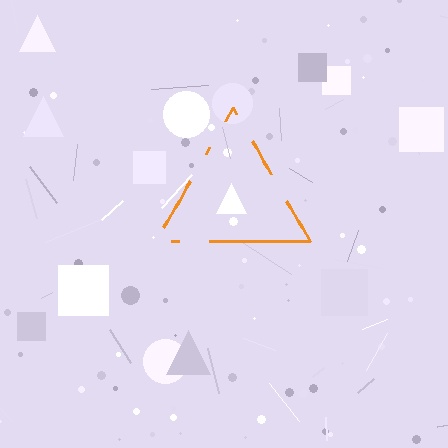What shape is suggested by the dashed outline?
The dashed outline suggests a triangle.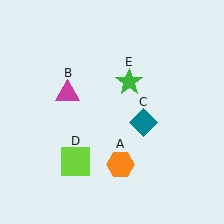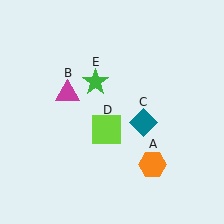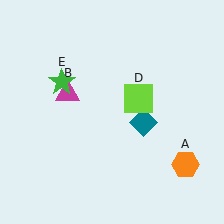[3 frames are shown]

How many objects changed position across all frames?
3 objects changed position: orange hexagon (object A), lime square (object D), green star (object E).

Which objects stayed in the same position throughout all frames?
Magenta triangle (object B) and teal diamond (object C) remained stationary.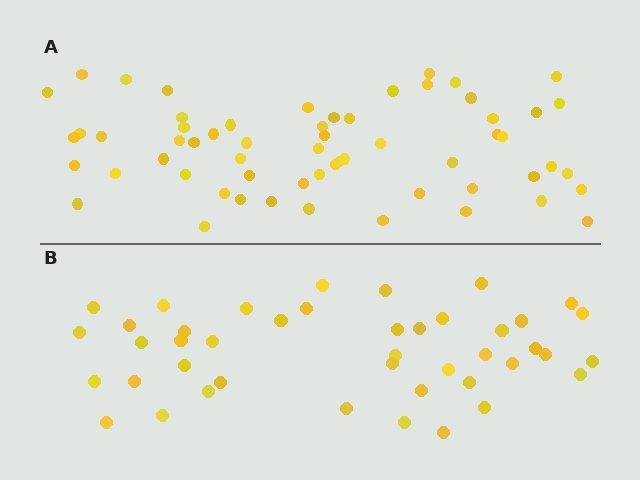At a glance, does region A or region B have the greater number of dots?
Region A (the top region) has more dots.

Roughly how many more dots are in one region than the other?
Region A has approximately 15 more dots than region B.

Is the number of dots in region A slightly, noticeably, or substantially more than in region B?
Region A has noticeably more, but not dramatically so. The ratio is roughly 1.4 to 1.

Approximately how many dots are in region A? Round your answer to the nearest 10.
About 60 dots.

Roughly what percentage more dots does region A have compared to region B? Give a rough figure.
About 40% more.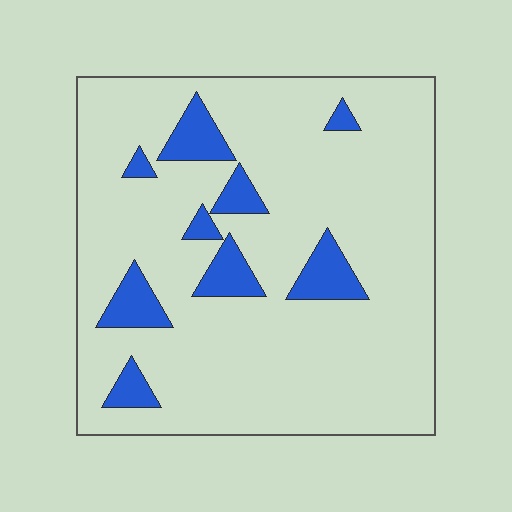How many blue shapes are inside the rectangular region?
9.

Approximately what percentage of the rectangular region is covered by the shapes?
Approximately 15%.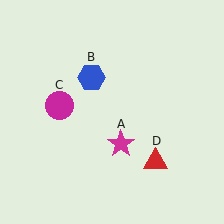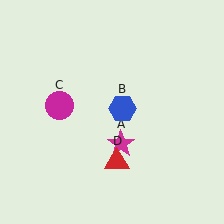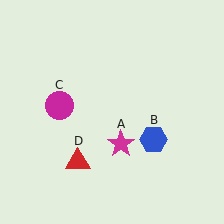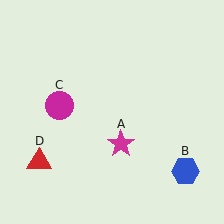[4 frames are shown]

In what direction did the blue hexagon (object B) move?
The blue hexagon (object B) moved down and to the right.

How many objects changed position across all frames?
2 objects changed position: blue hexagon (object B), red triangle (object D).